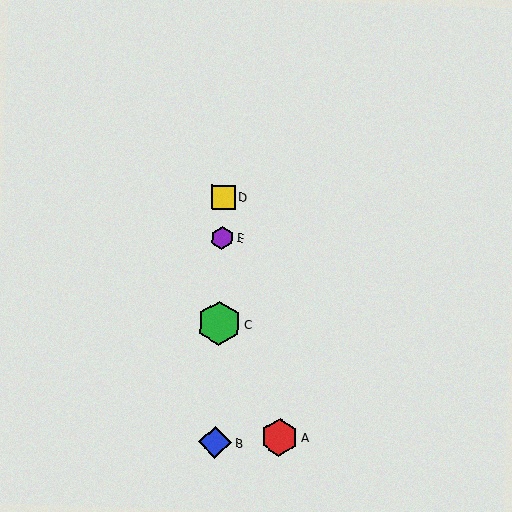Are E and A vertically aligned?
No, E is at x≈222 and A is at x≈279.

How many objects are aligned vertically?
4 objects (B, C, D, E) are aligned vertically.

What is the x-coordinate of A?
Object A is at x≈279.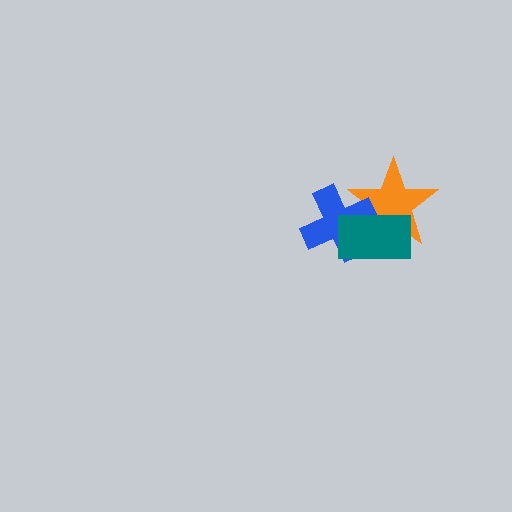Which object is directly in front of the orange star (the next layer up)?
The blue cross is directly in front of the orange star.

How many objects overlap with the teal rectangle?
2 objects overlap with the teal rectangle.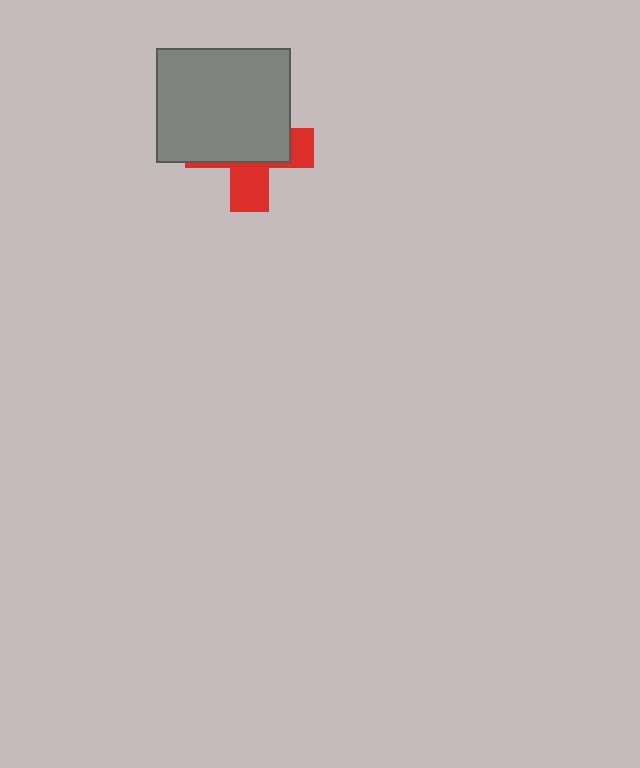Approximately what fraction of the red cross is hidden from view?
Roughly 65% of the red cross is hidden behind the gray rectangle.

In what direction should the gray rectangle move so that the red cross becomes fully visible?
The gray rectangle should move up. That is the shortest direction to clear the overlap and leave the red cross fully visible.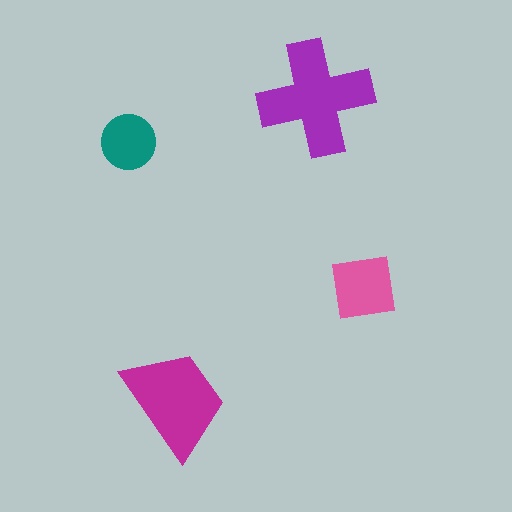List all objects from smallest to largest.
The teal circle, the pink square, the magenta trapezoid, the purple cross.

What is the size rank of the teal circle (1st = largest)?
4th.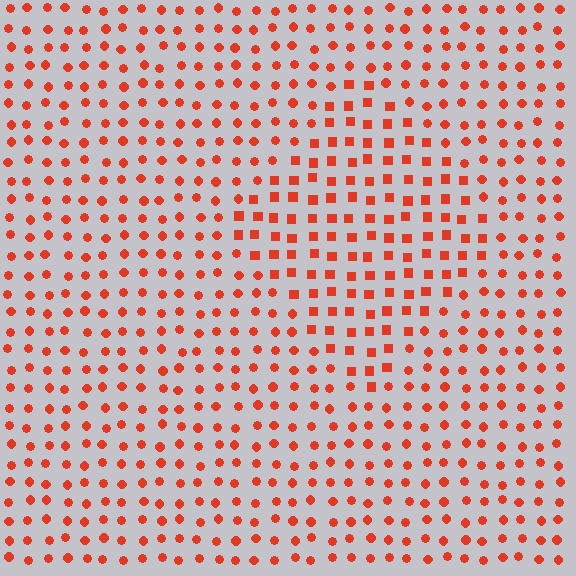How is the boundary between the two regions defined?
The boundary is defined by a change in element shape: squares inside vs. circles outside. All elements share the same color and spacing.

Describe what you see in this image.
The image is filled with small red elements arranged in a uniform grid. A diamond-shaped region contains squares, while the surrounding area contains circles. The boundary is defined purely by the change in element shape.